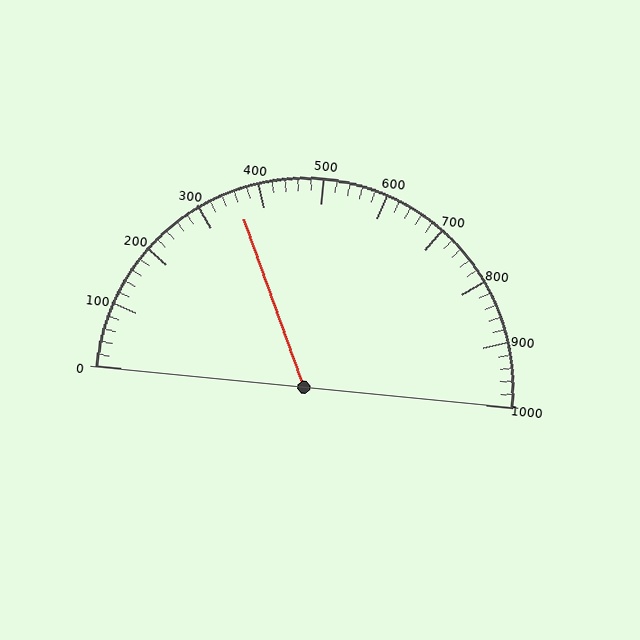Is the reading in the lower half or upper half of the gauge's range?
The reading is in the lower half of the range (0 to 1000).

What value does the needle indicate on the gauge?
The needle indicates approximately 360.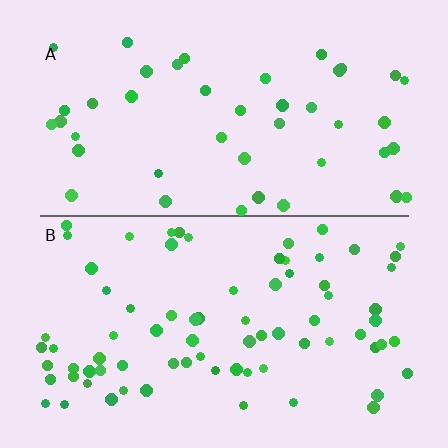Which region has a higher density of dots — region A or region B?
B (the bottom).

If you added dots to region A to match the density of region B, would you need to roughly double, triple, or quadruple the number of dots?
Approximately double.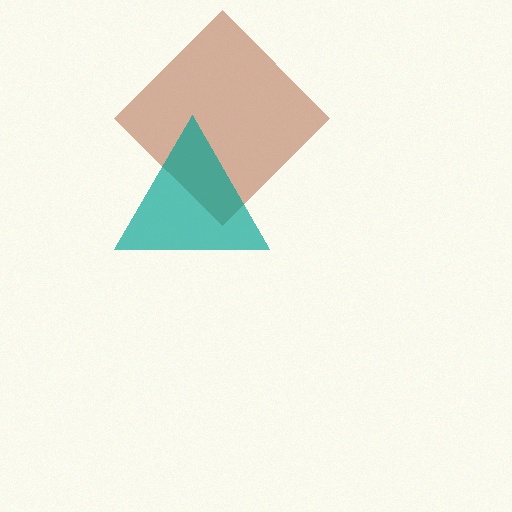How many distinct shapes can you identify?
There are 2 distinct shapes: a brown diamond, a teal triangle.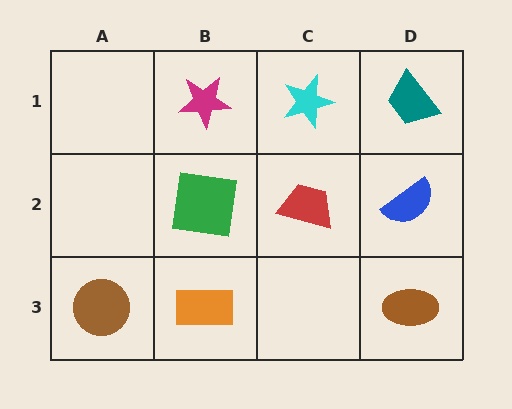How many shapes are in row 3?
3 shapes.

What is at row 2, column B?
A green square.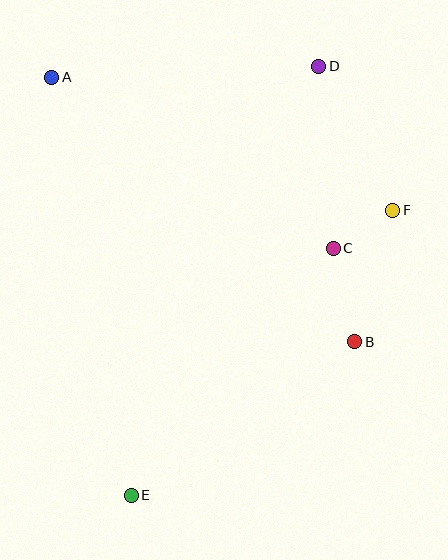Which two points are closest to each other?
Points C and F are closest to each other.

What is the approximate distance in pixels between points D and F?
The distance between D and F is approximately 162 pixels.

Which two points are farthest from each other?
Points D and E are farthest from each other.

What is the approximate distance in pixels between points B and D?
The distance between B and D is approximately 278 pixels.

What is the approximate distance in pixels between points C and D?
The distance between C and D is approximately 182 pixels.